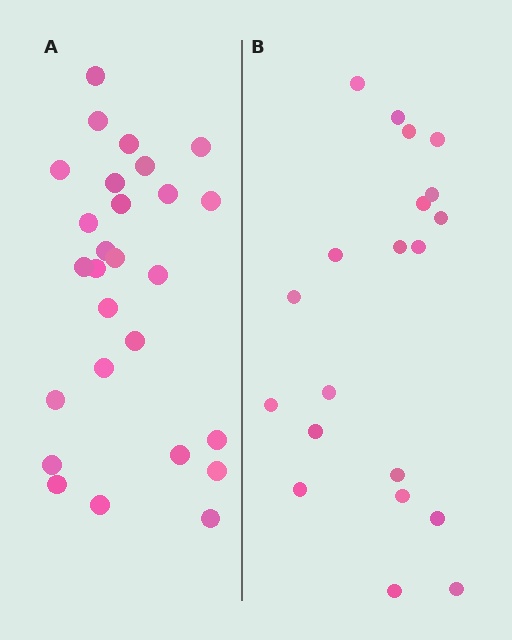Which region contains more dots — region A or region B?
Region A (the left region) has more dots.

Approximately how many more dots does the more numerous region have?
Region A has roughly 8 or so more dots than region B.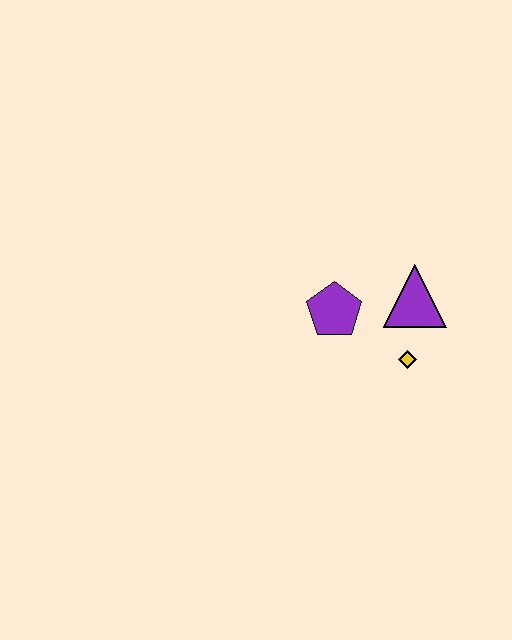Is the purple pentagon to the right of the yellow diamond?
No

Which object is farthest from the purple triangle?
The purple pentagon is farthest from the purple triangle.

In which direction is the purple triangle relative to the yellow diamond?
The purple triangle is above the yellow diamond.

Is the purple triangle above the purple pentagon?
Yes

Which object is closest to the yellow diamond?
The purple triangle is closest to the yellow diamond.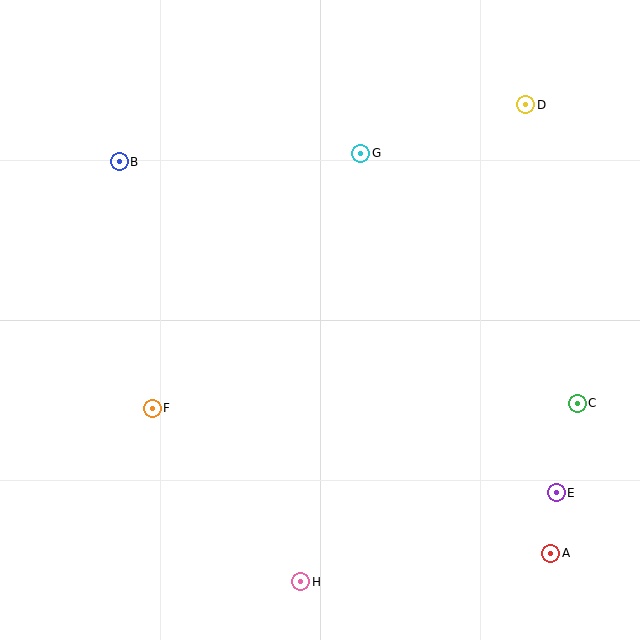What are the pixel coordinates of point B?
Point B is at (119, 162).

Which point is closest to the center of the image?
Point G at (361, 153) is closest to the center.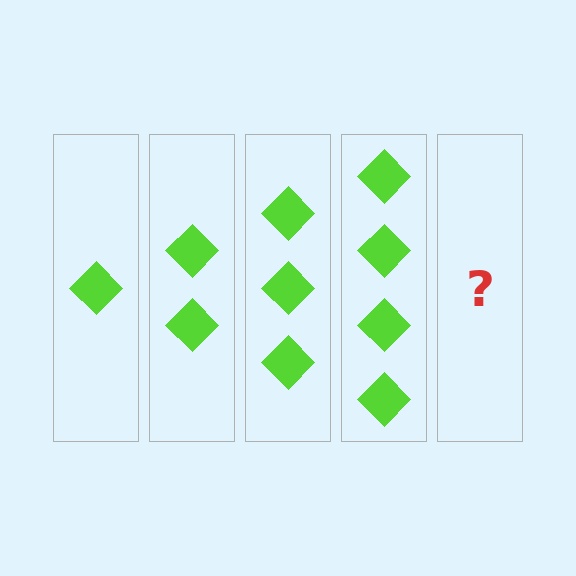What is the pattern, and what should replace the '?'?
The pattern is that each step adds one more diamond. The '?' should be 5 diamonds.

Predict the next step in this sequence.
The next step is 5 diamonds.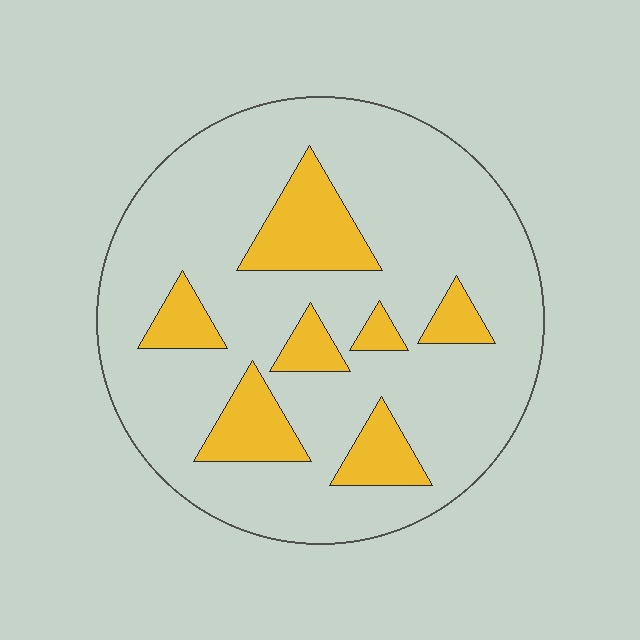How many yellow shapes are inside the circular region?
7.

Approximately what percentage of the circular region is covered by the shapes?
Approximately 20%.